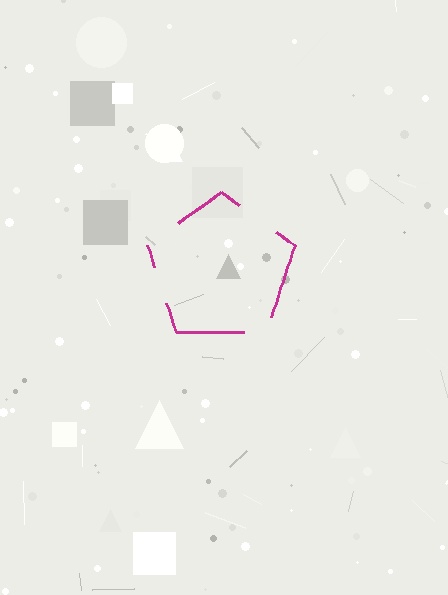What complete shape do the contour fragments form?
The contour fragments form a pentagon.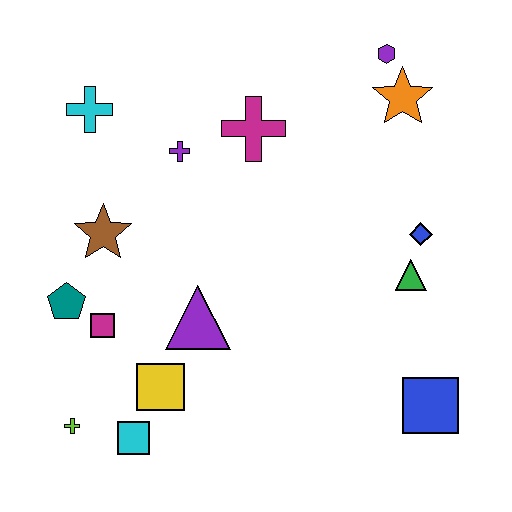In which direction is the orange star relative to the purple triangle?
The orange star is above the purple triangle.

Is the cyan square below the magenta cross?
Yes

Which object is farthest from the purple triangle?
The purple hexagon is farthest from the purple triangle.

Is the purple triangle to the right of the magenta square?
Yes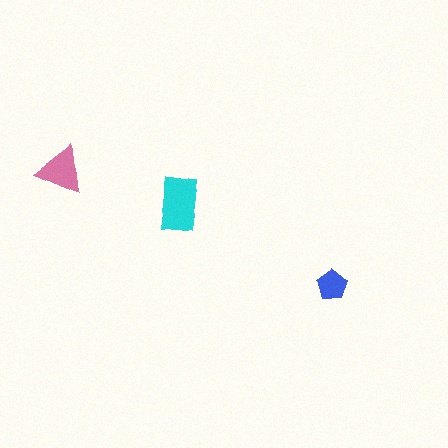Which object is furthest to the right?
The blue pentagon is rightmost.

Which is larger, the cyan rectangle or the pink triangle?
The cyan rectangle.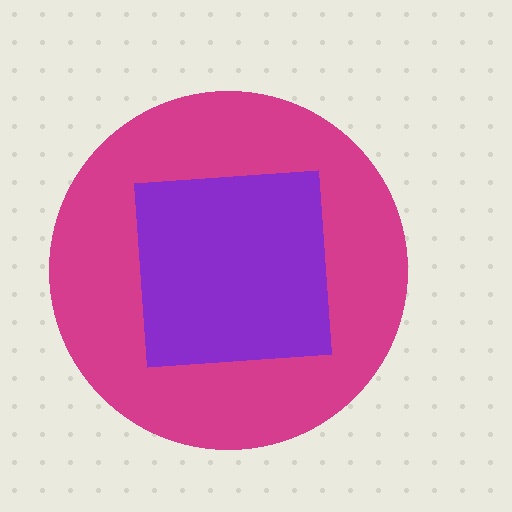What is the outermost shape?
The magenta circle.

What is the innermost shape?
The purple square.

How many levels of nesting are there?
2.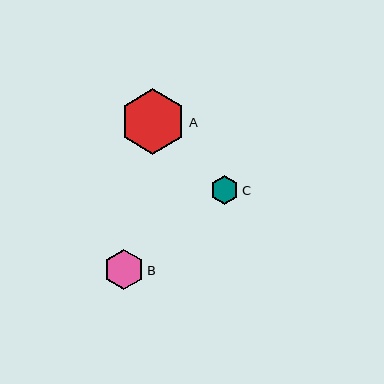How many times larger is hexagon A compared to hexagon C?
Hexagon A is approximately 2.3 times the size of hexagon C.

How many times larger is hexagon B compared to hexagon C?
Hexagon B is approximately 1.4 times the size of hexagon C.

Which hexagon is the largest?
Hexagon A is the largest with a size of approximately 66 pixels.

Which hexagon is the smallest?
Hexagon C is the smallest with a size of approximately 28 pixels.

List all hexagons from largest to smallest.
From largest to smallest: A, B, C.